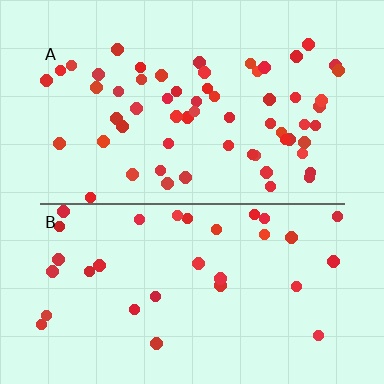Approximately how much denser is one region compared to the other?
Approximately 1.9× — region A over region B.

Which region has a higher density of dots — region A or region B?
A (the top).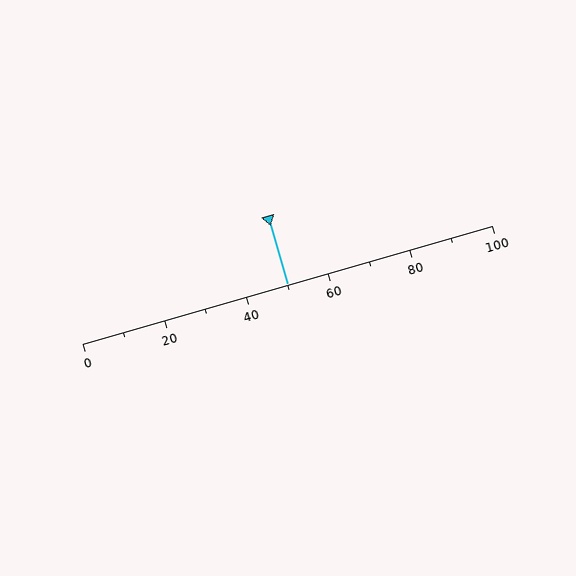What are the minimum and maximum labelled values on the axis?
The axis runs from 0 to 100.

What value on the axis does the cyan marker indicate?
The marker indicates approximately 50.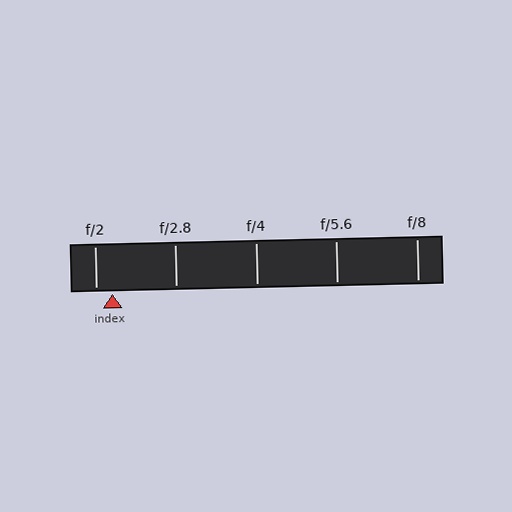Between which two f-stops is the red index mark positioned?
The index mark is between f/2 and f/2.8.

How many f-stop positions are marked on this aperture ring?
There are 5 f-stop positions marked.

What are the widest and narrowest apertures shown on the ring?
The widest aperture shown is f/2 and the narrowest is f/8.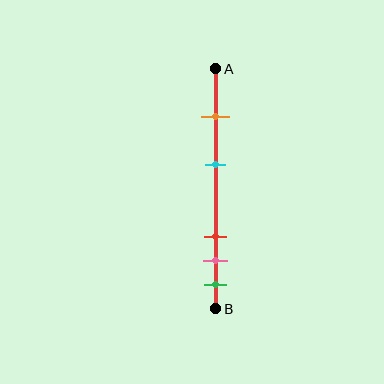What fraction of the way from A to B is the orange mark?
The orange mark is approximately 20% (0.2) of the way from A to B.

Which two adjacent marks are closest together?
The pink and green marks are the closest adjacent pair.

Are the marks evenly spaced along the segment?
No, the marks are not evenly spaced.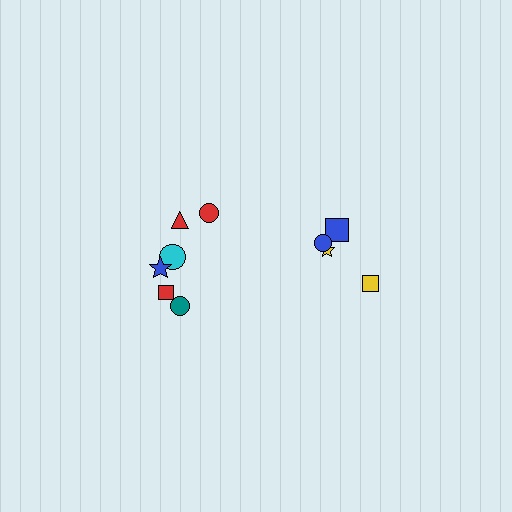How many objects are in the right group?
There are 4 objects.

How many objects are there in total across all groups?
There are 10 objects.